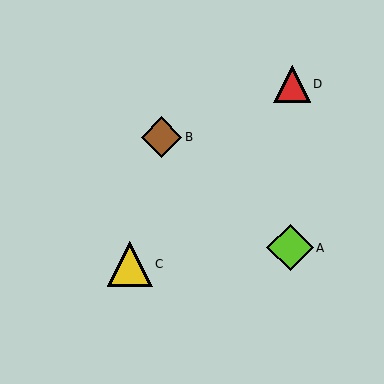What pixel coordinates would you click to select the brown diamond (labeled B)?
Click at (162, 137) to select the brown diamond B.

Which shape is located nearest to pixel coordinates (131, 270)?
The yellow triangle (labeled C) at (130, 264) is nearest to that location.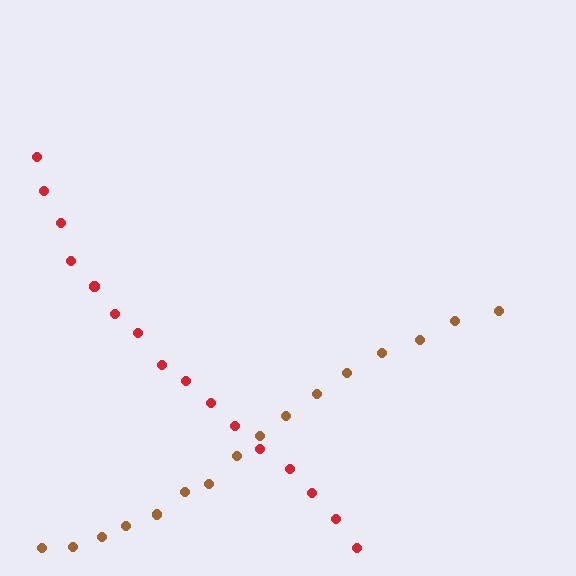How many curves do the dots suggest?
There are 2 distinct paths.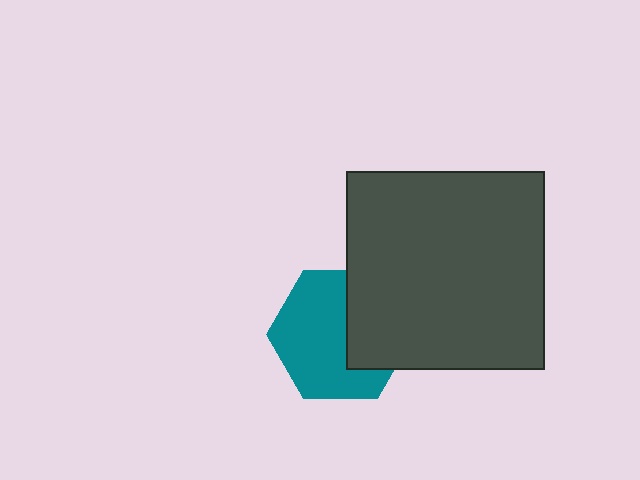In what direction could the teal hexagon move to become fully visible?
The teal hexagon could move left. That would shift it out from behind the dark gray square entirely.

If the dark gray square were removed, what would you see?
You would see the complete teal hexagon.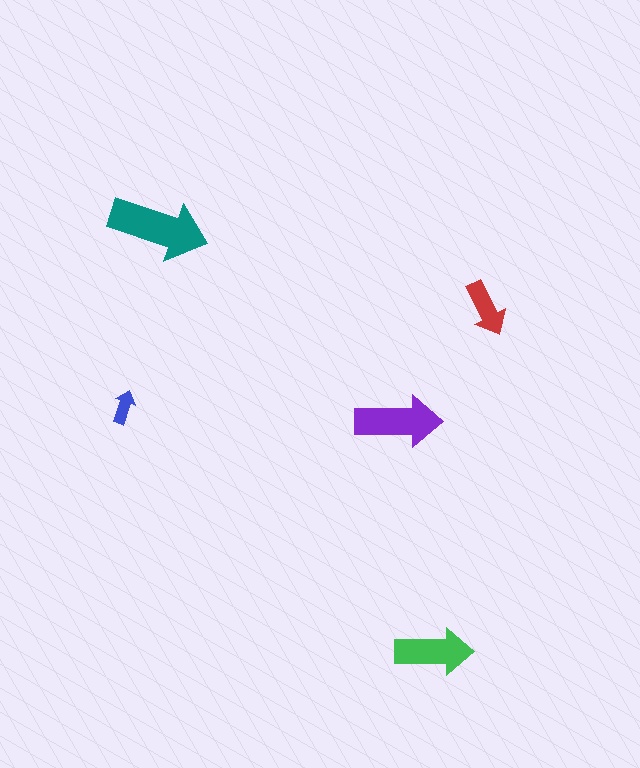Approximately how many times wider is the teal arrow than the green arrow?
About 1.5 times wider.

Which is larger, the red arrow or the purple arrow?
The purple one.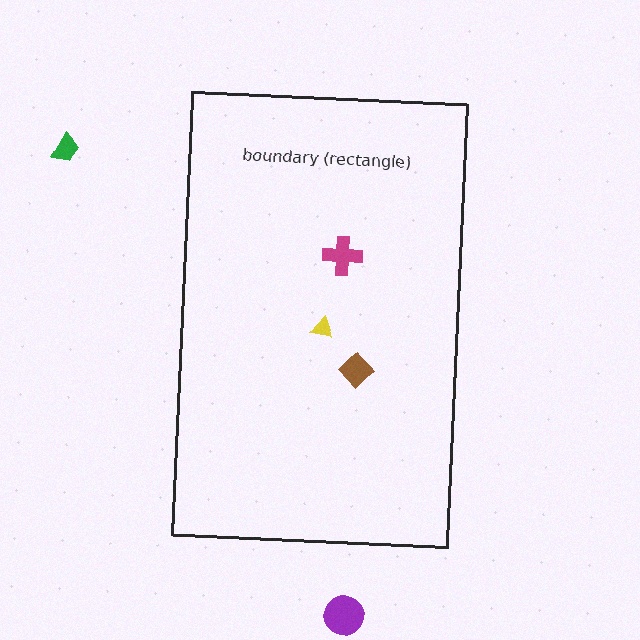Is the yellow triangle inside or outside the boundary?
Inside.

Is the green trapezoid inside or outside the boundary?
Outside.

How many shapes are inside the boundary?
3 inside, 2 outside.